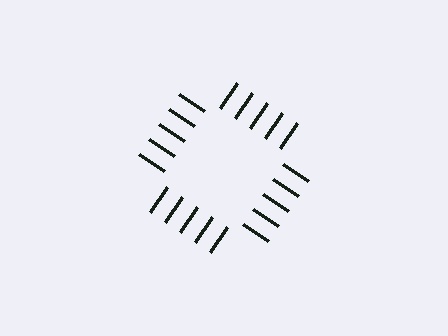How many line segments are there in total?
20 — 5 along each of the 4 edges.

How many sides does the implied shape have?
4 sides — the line-ends trace a square.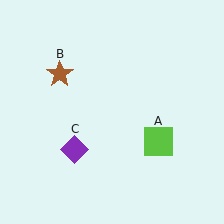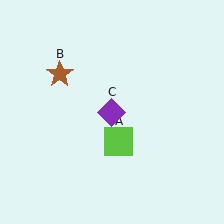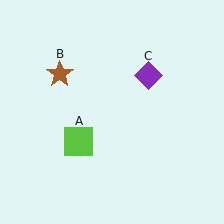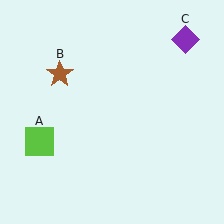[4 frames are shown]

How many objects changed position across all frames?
2 objects changed position: lime square (object A), purple diamond (object C).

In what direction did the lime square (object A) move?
The lime square (object A) moved left.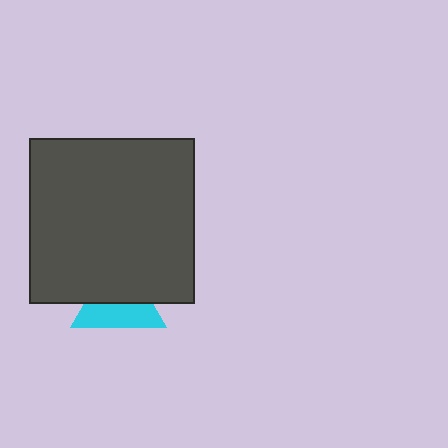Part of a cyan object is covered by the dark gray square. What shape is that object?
It is a triangle.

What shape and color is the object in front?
The object in front is a dark gray square.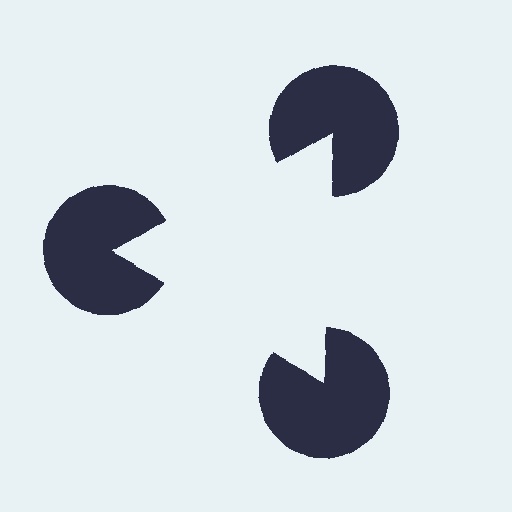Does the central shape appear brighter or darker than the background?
It typically appears slightly brighter than the background, even though no actual brightness change is drawn.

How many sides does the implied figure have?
3 sides.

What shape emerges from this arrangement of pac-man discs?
An illusory triangle — its edges are inferred from the aligned wedge cuts in the pac-man discs, not physically drawn.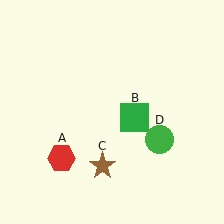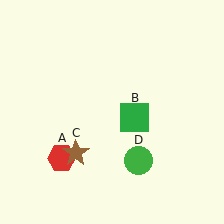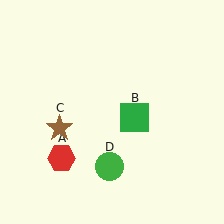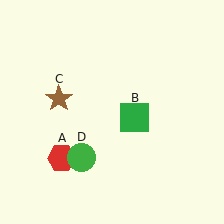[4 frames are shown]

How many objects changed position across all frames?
2 objects changed position: brown star (object C), green circle (object D).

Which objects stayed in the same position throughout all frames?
Red hexagon (object A) and green square (object B) remained stationary.